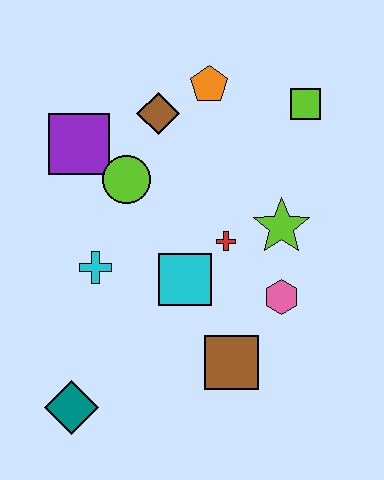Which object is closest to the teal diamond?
The cyan cross is closest to the teal diamond.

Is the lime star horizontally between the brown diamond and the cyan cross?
No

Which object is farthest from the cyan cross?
The lime square is farthest from the cyan cross.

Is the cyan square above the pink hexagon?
Yes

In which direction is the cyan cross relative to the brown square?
The cyan cross is to the left of the brown square.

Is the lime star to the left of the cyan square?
No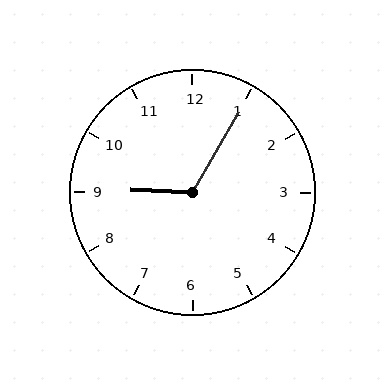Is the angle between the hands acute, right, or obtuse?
It is obtuse.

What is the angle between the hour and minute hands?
Approximately 118 degrees.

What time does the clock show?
9:05.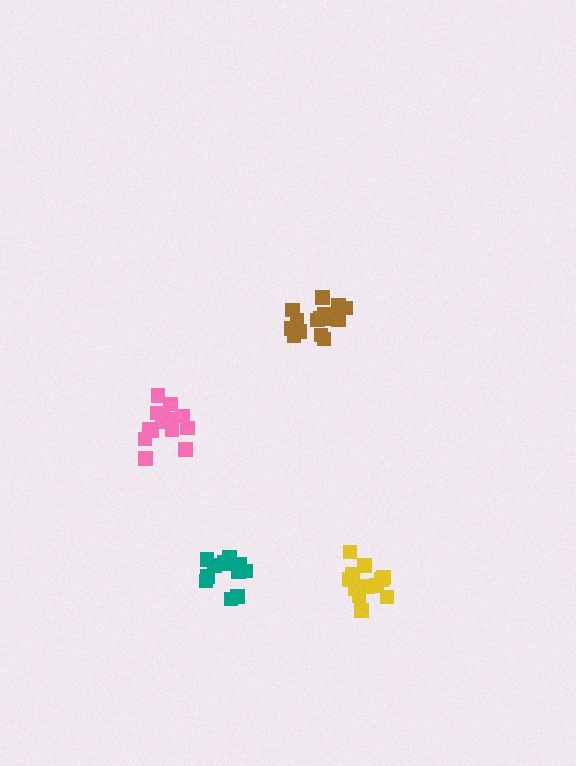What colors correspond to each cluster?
The clusters are colored: brown, pink, yellow, teal.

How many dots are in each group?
Group 1: 17 dots, Group 2: 14 dots, Group 3: 12 dots, Group 4: 12 dots (55 total).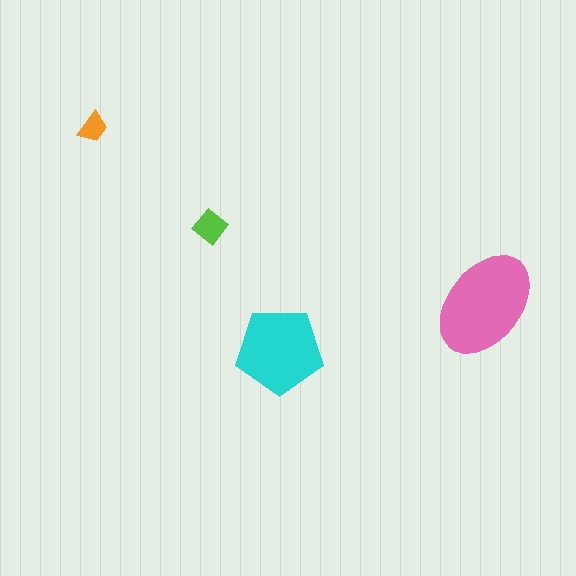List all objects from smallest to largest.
The orange trapezoid, the lime diamond, the cyan pentagon, the pink ellipse.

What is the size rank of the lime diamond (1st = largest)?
3rd.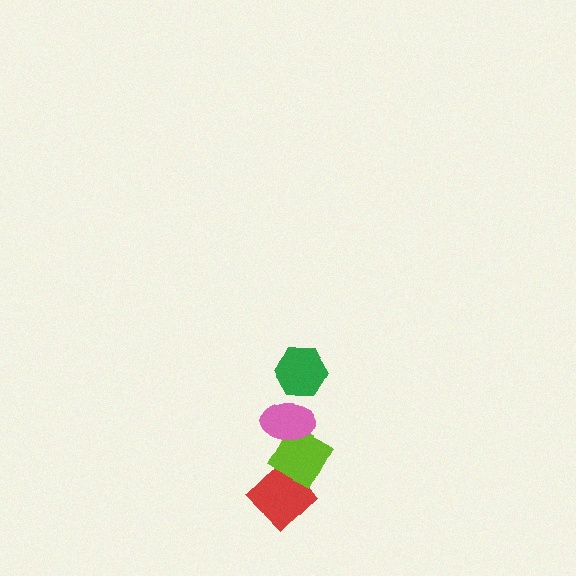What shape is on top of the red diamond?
The lime diamond is on top of the red diamond.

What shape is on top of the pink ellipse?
The green hexagon is on top of the pink ellipse.